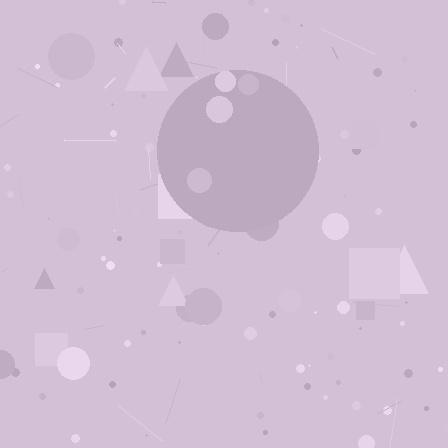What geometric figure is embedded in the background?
A circle is embedded in the background.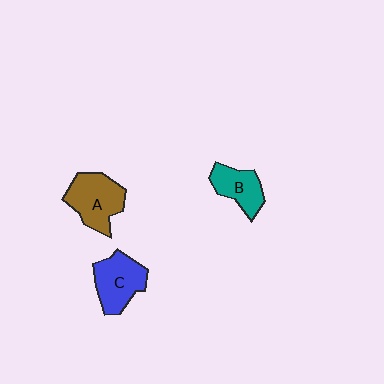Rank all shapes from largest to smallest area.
From largest to smallest: A (brown), C (blue), B (teal).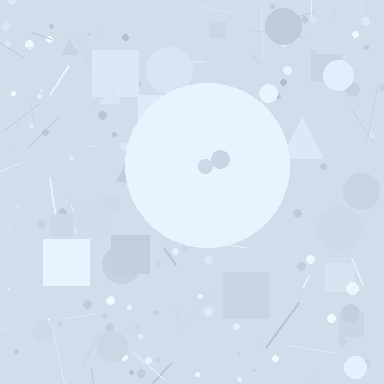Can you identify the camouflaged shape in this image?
The camouflaged shape is a circle.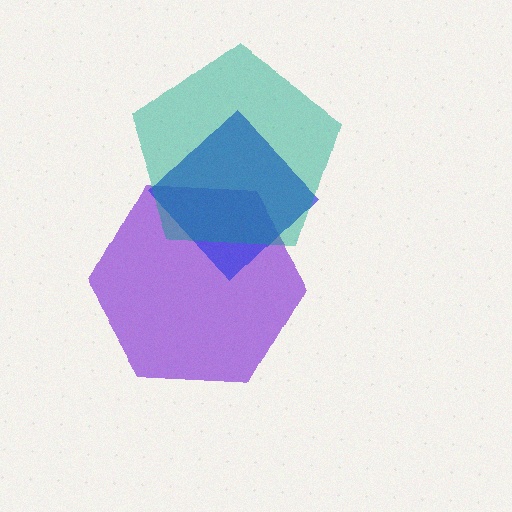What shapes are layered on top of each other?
The layered shapes are: a purple hexagon, a blue diamond, a teal pentagon.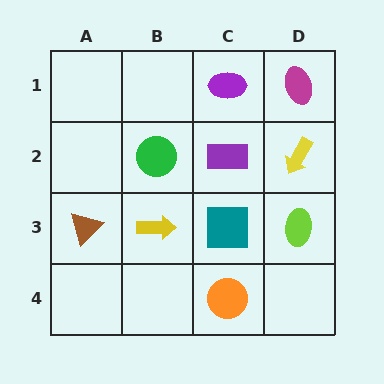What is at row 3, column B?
A yellow arrow.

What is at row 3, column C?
A teal square.